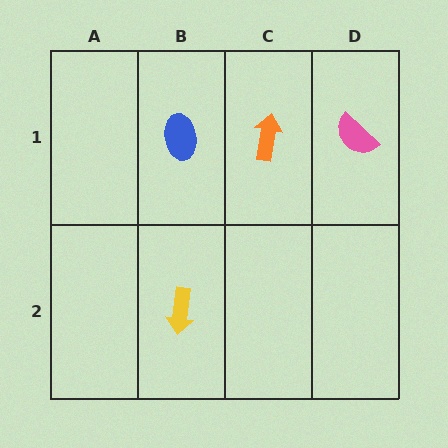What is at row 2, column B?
A yellow arrow.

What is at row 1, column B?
A blue ellipse.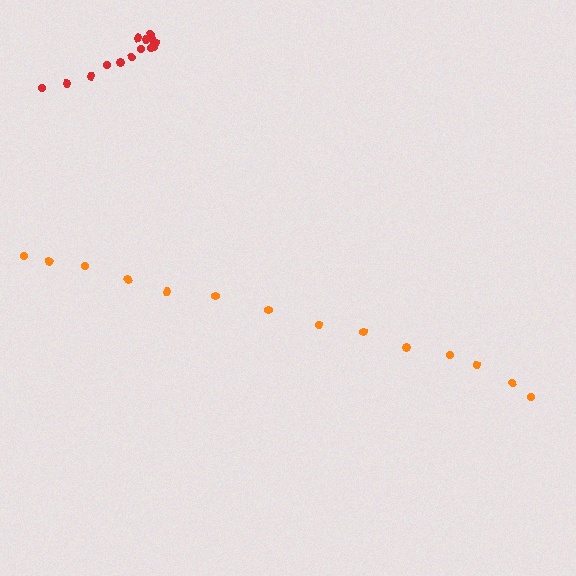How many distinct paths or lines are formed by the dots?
There are 2 distinct paths.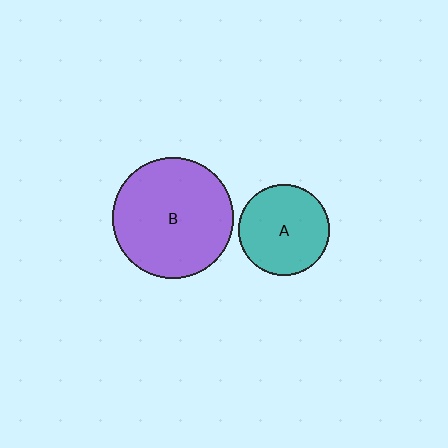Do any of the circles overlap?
No, none of the circles overlap.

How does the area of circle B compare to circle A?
Approximately 1.8 times.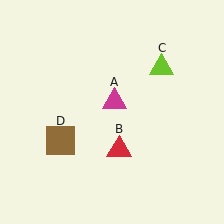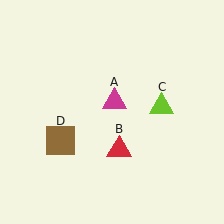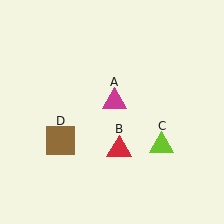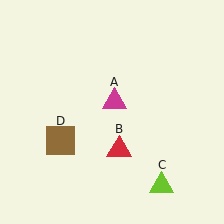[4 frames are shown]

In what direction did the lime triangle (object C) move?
The lime triangle (object C) moved down.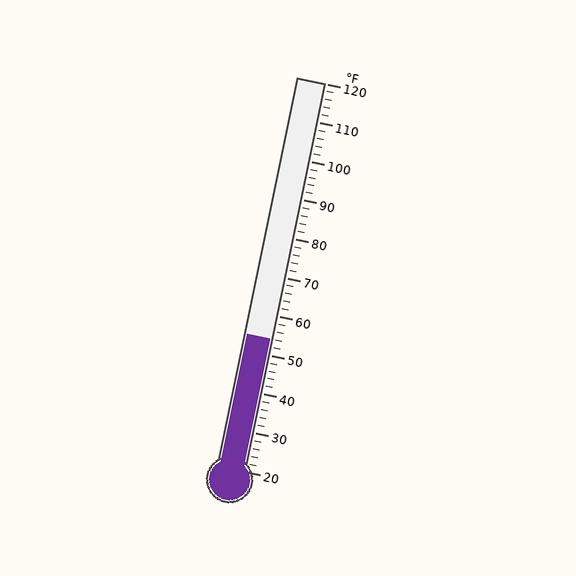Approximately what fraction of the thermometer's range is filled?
The thermometer is filled to approximately 35% of its range.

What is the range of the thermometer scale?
The thermometer scale ranges from 20°F to 120°F.